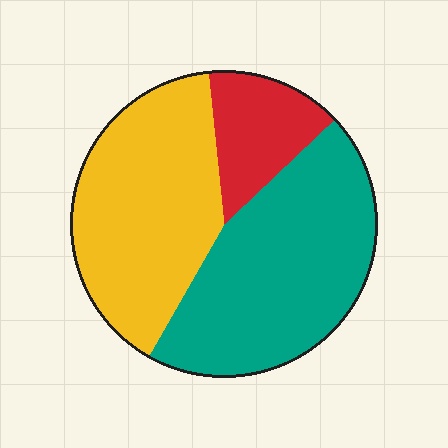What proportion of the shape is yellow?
Yellow covers about 40% of the shape.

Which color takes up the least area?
Red, at roughly 15%.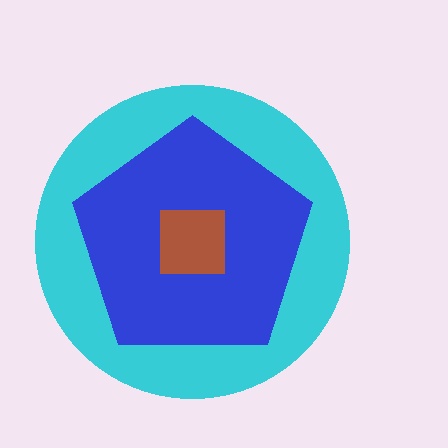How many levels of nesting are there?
3.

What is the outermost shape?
The cyan circle.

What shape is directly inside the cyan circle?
The blue pentagon.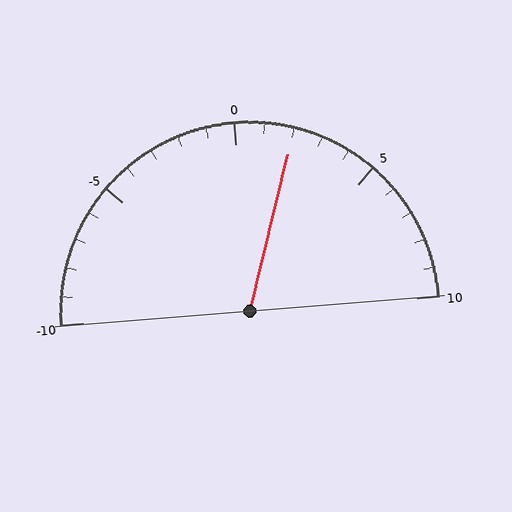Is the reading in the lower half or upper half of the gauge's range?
The reading is in the upper half of the range (-10 to 10).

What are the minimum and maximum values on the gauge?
The gauge ranges from -10 to 10.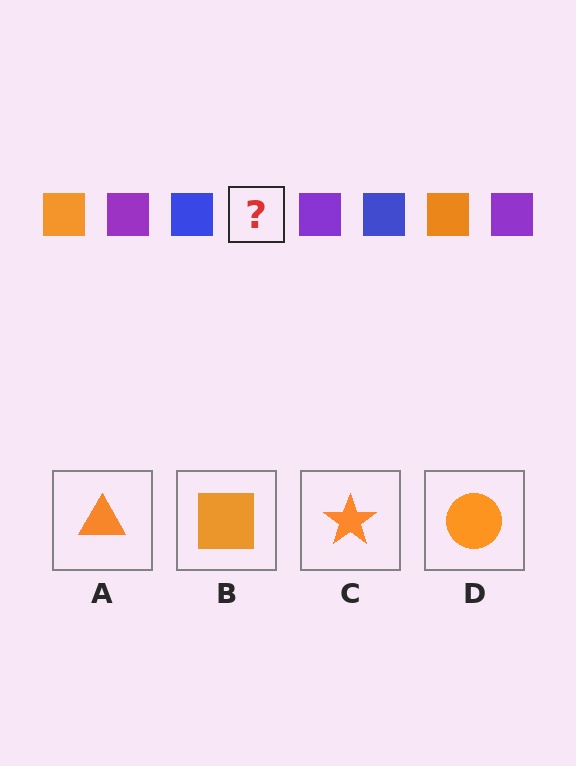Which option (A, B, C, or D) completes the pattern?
B.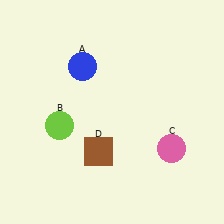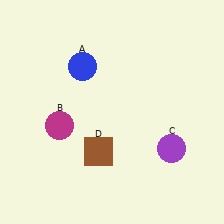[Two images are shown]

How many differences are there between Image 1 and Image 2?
There are 2 differences between the two images.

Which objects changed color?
B changed from lime to magenta. C changed from pink to purple.